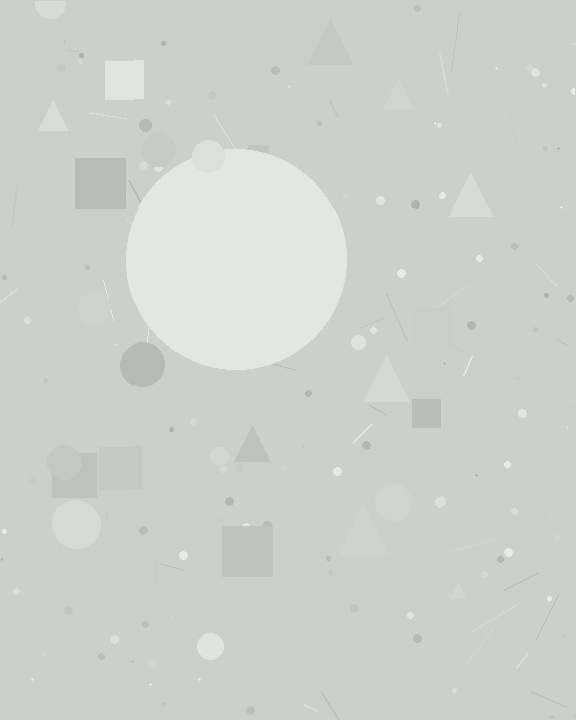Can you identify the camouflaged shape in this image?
The camouflaged shape is a circle.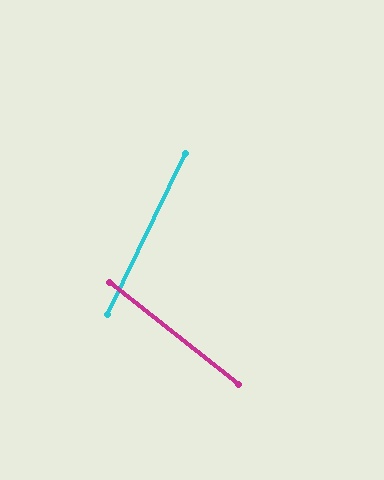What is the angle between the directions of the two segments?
Approximately 78 degrees.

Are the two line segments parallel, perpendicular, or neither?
Neither parallel nor perpendicular — they differ by about 78°.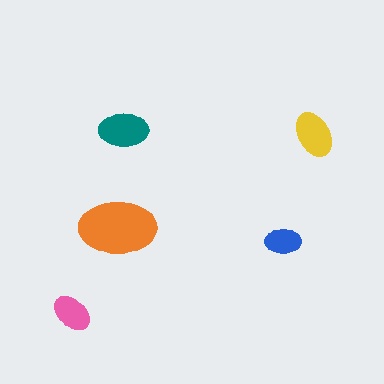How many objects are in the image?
There are 5 objects in the image.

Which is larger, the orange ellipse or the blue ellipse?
The orange one.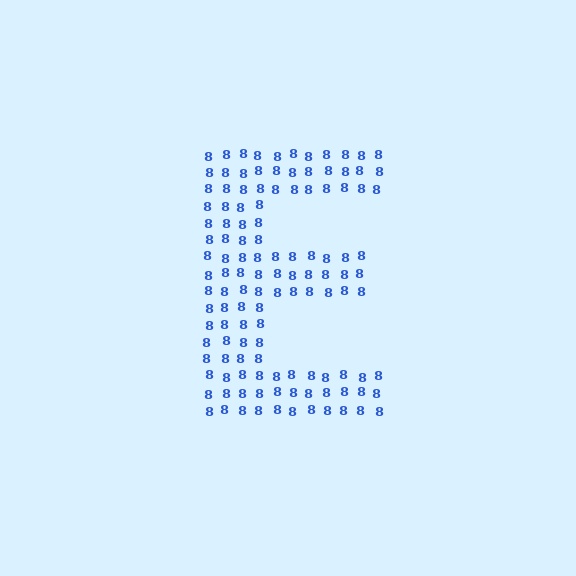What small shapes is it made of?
It is made of small digit 8's.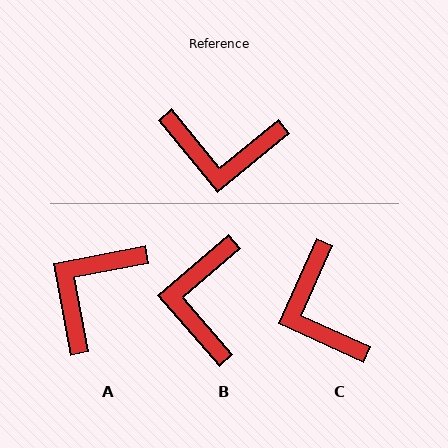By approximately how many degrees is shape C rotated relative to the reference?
Approximately 64 degrees clockwise.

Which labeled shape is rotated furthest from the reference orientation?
A, about 119 degrees away.